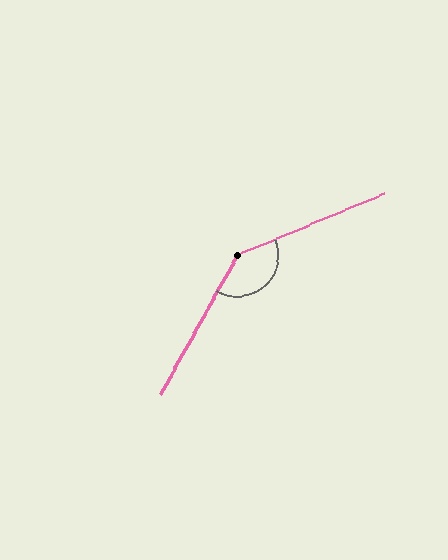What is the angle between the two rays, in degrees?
Approximately 141 degrees.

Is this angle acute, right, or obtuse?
It is obtuse.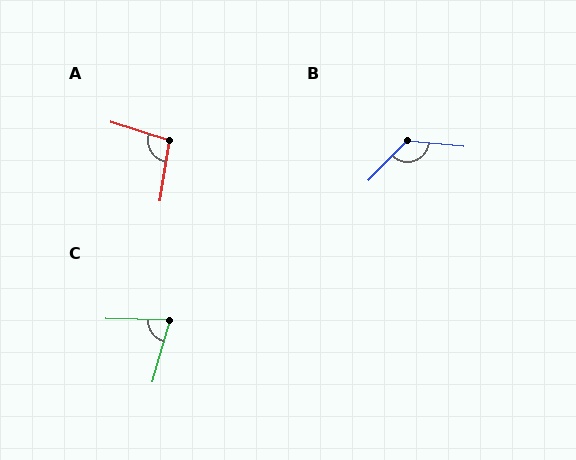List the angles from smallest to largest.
C (76°), A (98°), B (129°).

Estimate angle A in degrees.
Approximately 98 degrees.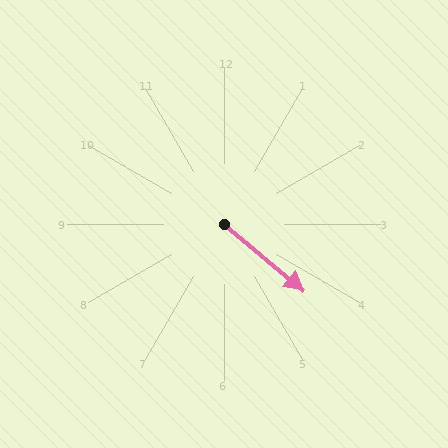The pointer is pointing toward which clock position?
Roughly 4 o'clock.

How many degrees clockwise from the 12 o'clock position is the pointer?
Approximately 130 degrees.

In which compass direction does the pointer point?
Southeast.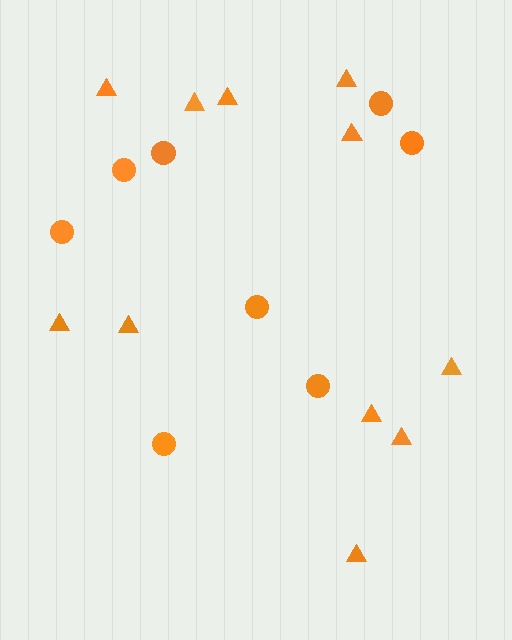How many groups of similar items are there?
There are 2 groups: one group of circles (8) and one group of triangles (11).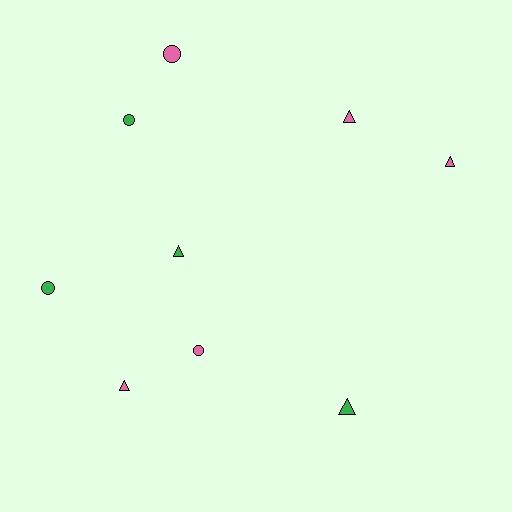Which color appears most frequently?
Pink, with 5 objects.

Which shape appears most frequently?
Triangle, with 5 objects.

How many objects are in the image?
There are 9 objects.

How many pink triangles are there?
There are 3 pink triangles.